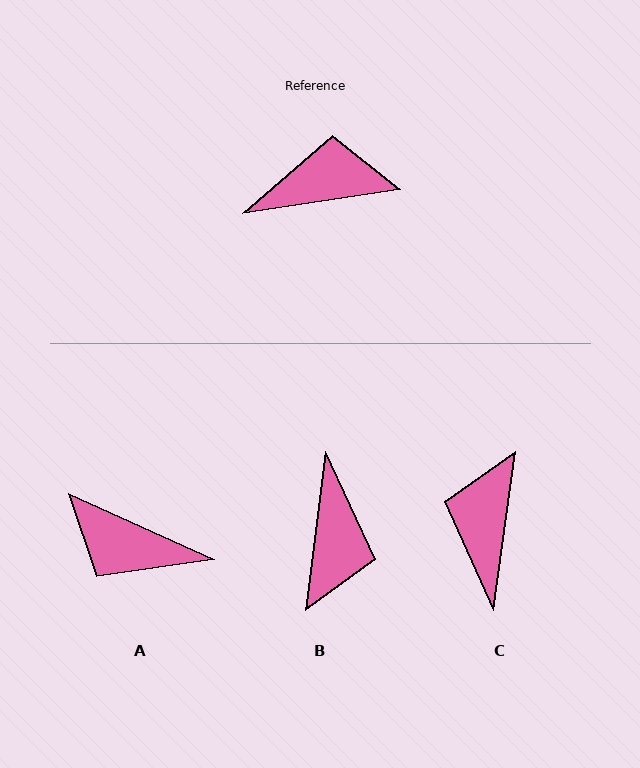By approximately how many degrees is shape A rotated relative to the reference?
Approximately 148 degrees counter-clockwise.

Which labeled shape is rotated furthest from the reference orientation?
A, about 148 degrees away.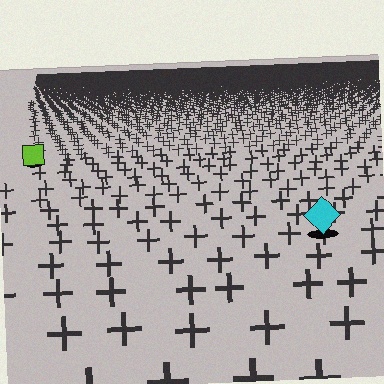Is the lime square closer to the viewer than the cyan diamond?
No. The cyan diamond is closer — you can tell from the texture gradient: the ground texture is coarser near it.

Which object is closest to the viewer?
The cyan diamond is closest. The texture marks near it are larger and more spread out.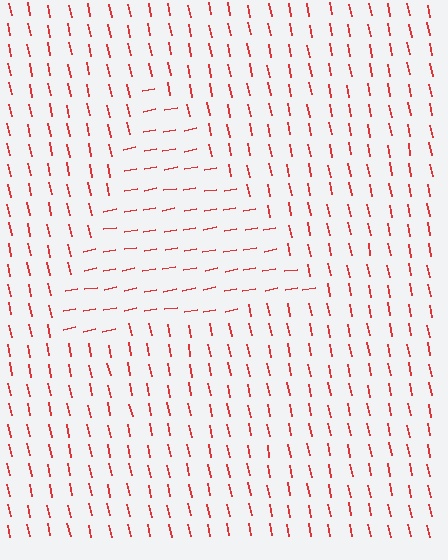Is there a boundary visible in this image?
Yes, there is a texture boundary formed by a change in line orientation.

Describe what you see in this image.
The image is filled with small red line segments. A triangle region in the image has lines oriented differently from the surrounding lines, creating a visible texture boundary.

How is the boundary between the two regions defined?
The boundary is defined purely by a change in line orientation (approximately 88 degrees difference). All lines are the same color and thickness.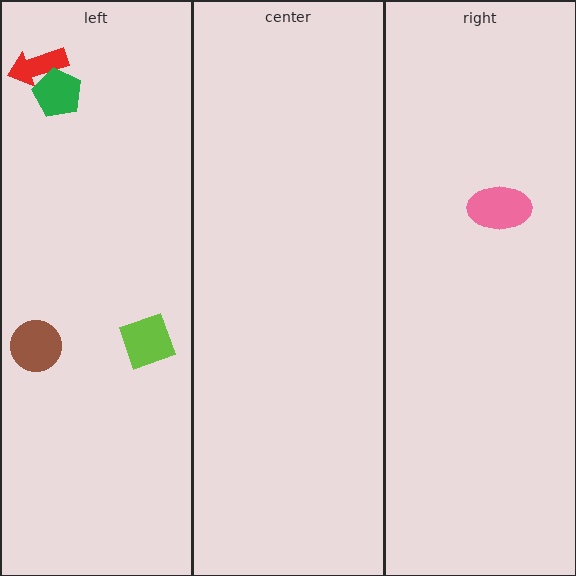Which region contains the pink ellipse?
The right region.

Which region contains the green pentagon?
The left region.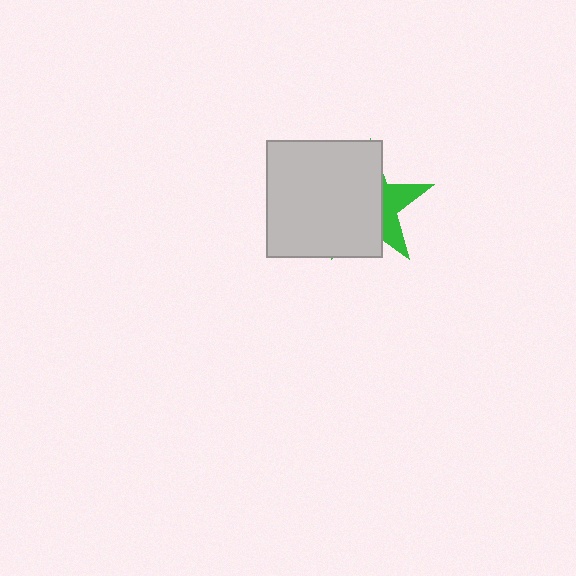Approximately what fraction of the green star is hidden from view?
Roughly 68% of the green star is hidden behind the light gray square.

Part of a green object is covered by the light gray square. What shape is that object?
It is a star.